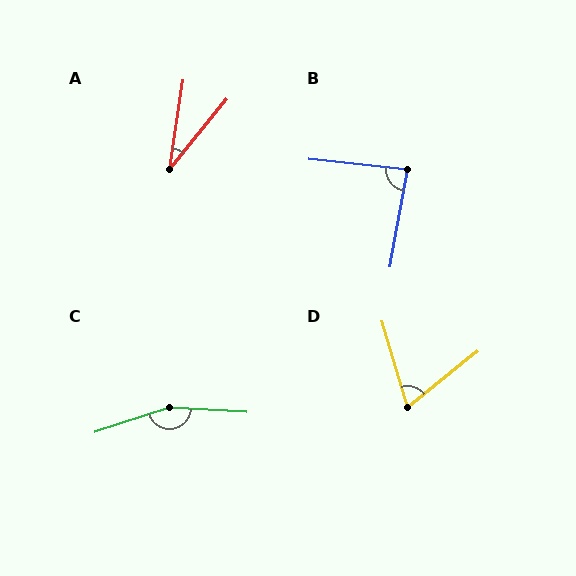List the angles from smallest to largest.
A (30°), D (67°), B (86°), C (159°).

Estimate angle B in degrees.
Approximately 86 degrees.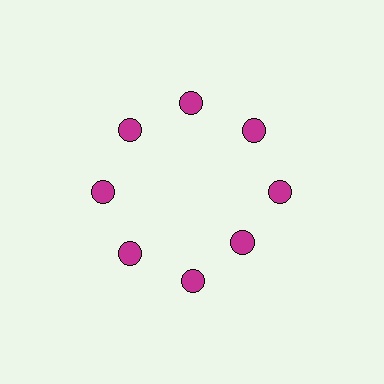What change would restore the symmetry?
The symmetry would be restored by moving it outward, back onto the ring so that all 8 circles sit at equal angles and equal distance from the center.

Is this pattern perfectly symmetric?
No. The 8 magenta circles are arranged in a ring, but one element near the 4 o'clock position is pulled inward toward the center, breaking the 8-fold rotational symmetry.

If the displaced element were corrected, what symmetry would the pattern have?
It would have 8-fold rotational symmetry — the pattern would map onto itself every 45 degrees.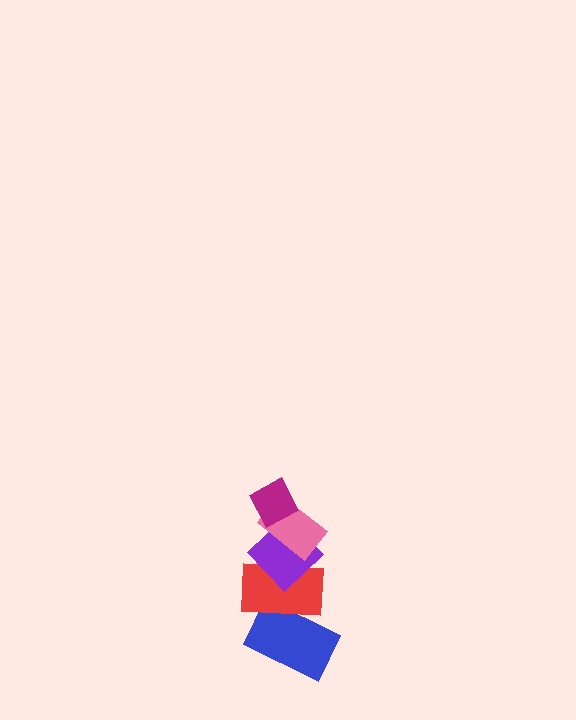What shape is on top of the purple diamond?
The pink rectangle is on top of the purple diamond.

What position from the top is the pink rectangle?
The pink rectangle is 2nd from the top.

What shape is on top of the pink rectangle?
The magenta diamond is on top of the pink rectangle.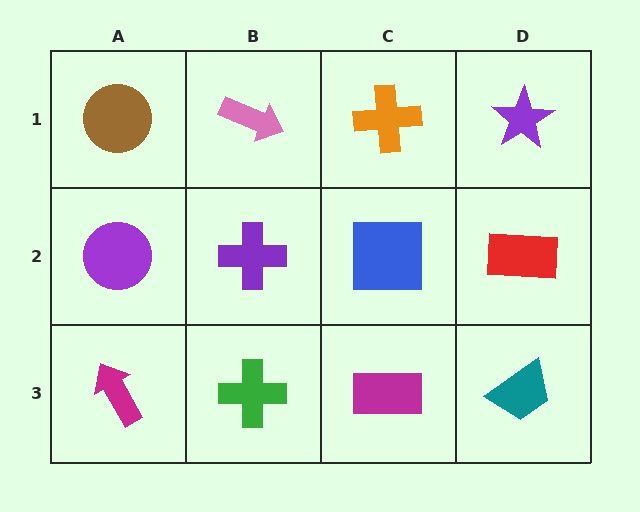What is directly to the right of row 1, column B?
An orange cross.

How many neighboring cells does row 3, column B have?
3.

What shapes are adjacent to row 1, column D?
A red rectangle (row 2, column D), an orange cross (row 1, column C).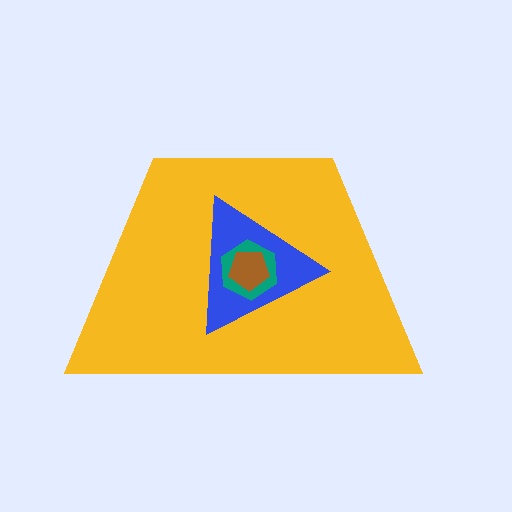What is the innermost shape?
The brown pentagon.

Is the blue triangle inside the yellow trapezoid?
Yes.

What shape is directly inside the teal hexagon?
The brown pentagon.